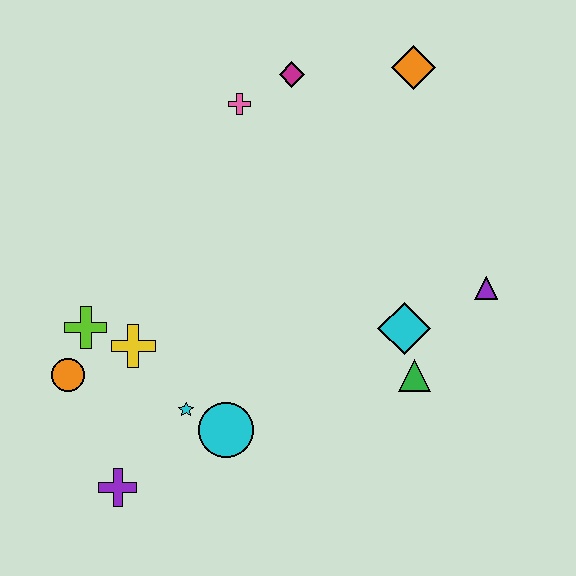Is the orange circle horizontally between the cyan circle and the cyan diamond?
No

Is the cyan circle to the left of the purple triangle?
Yes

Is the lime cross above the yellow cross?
Yes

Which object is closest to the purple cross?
The cyan star is closest to the purple cross.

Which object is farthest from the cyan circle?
The orange diamond is farthest from the cyan circle.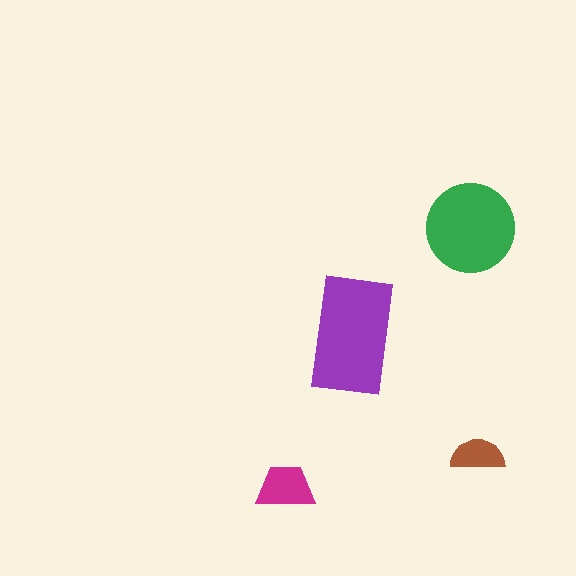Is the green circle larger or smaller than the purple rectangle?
Smaller.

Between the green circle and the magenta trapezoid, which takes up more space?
The green circle.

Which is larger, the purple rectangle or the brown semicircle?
The purple rectangle.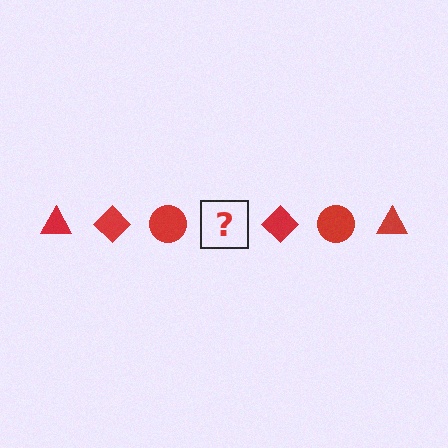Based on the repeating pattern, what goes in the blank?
The blank should be a red triangle.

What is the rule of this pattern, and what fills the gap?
The rule is that the pattern cycles through triangle, diamond, circle shapes in red. The gap should be filled with a red triangle.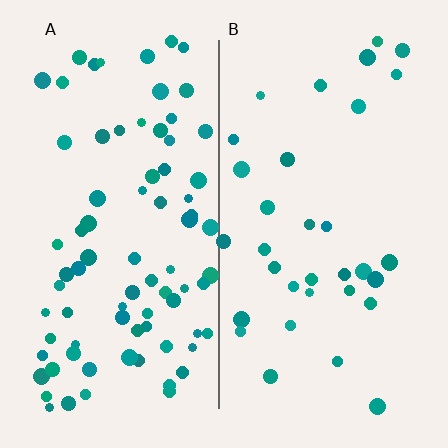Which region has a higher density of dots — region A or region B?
A (the left).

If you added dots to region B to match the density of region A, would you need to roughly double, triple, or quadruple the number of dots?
Approximately double.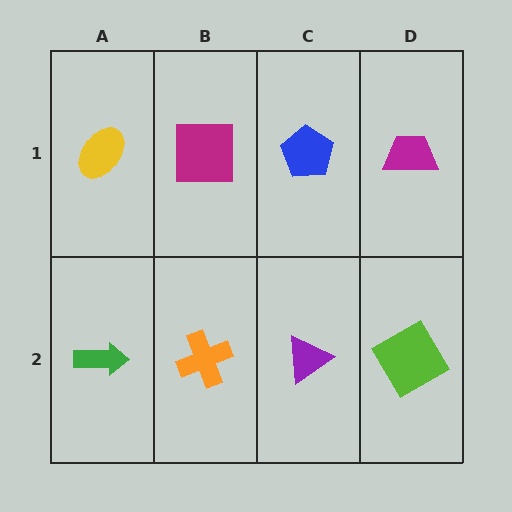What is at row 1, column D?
A magenta trapezoid.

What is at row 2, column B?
An orange cross.